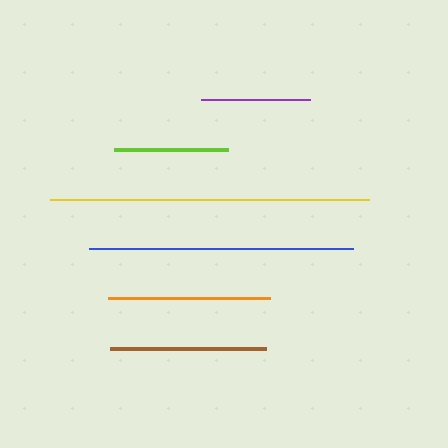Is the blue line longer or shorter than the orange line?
The blue line is longer than the orange line.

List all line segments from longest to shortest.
From longest to shortest: yellow, blue, orange, brown, lime, purple.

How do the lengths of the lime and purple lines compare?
The lime and purple lines are approximately the same length.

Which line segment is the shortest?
The purple line is the shortest at approximately 109 pixels.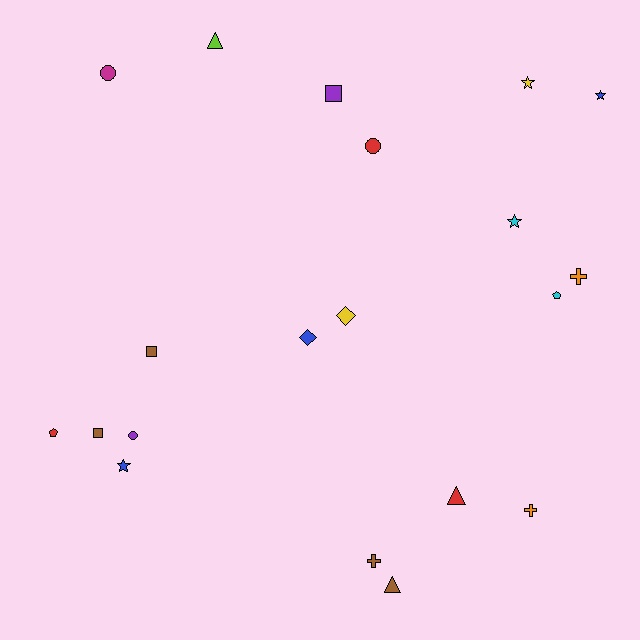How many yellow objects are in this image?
There are 2 yellow objects.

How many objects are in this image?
There are 20 objects.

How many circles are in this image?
There are 3 circles.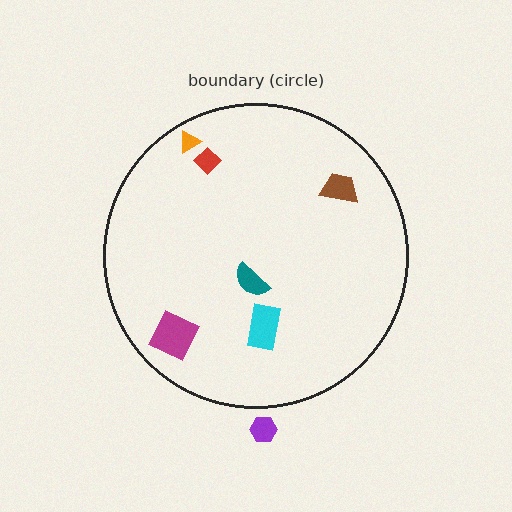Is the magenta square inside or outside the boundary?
Inside.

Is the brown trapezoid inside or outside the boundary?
Inside.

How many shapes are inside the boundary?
6 inside, 1 outside.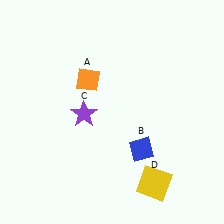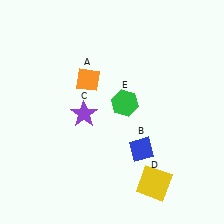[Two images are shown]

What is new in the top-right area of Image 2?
A green hexagon (E) was added in the top-right area of Image 2.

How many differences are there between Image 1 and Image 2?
There is 1 difference between the two images.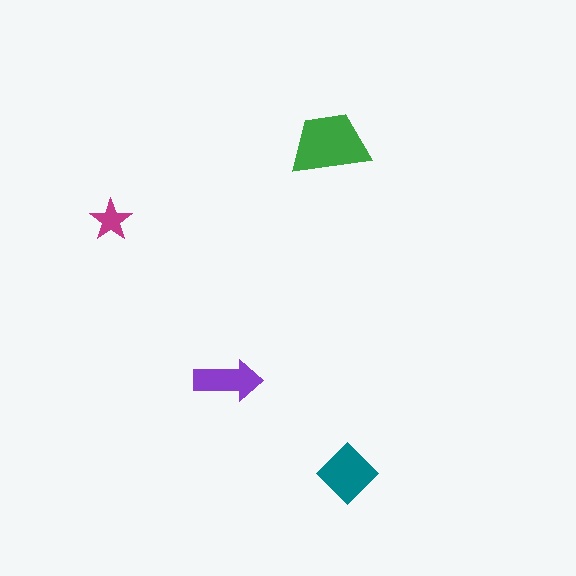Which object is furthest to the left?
The magenta star is leftmost.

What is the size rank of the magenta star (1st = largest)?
4th.